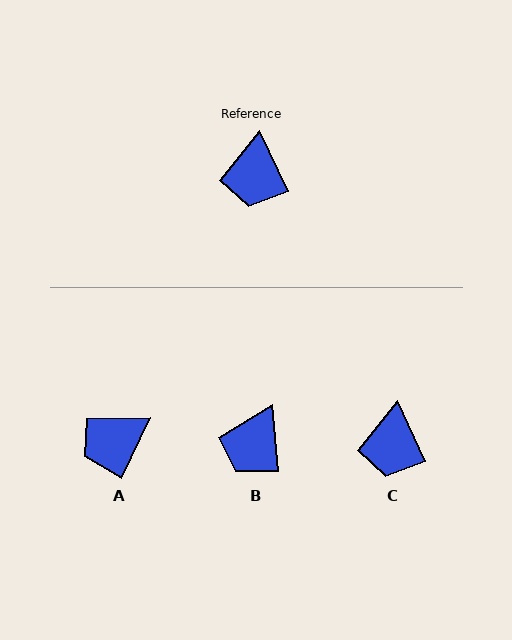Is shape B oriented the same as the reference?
No, it is off by about 20 degrees.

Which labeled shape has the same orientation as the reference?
C.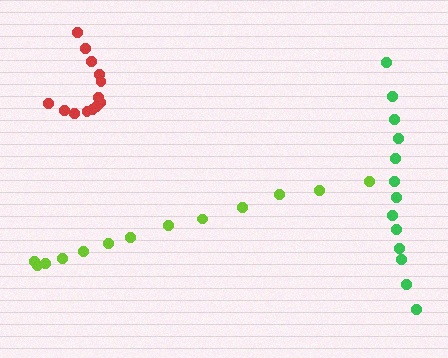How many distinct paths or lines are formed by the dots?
There are 3 distinct paths.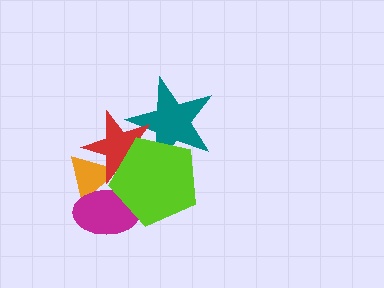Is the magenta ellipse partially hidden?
Yes, it is partially covered by another shape.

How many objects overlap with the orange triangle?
3 objects overlap with the orange triangle.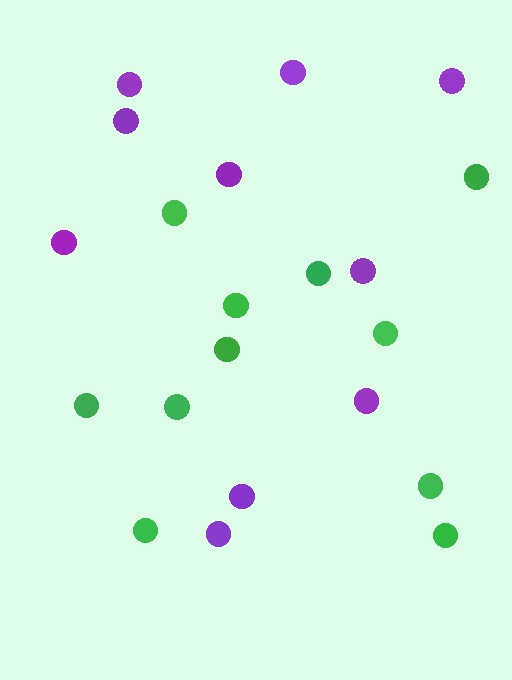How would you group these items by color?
There are 2 groups: one group of purple circles (10) and one group of green circles (11).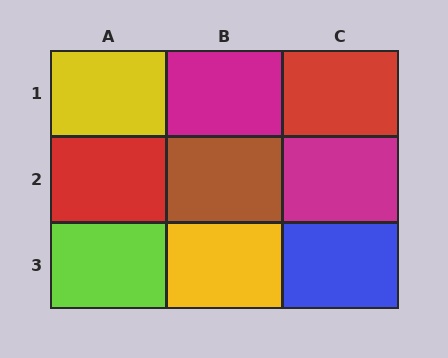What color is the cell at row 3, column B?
Yellow.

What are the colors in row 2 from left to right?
Red, brown, magenta.